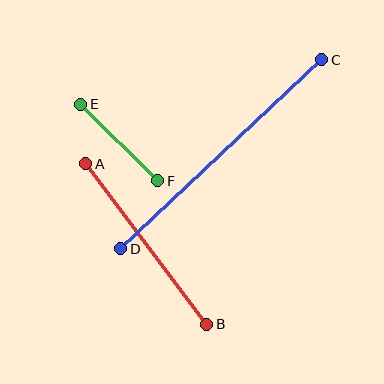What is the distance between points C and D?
The distance is approximately 276 pixels.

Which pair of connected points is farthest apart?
Points C and D are farthest apart.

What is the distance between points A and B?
The distance is approximately 201 pixels.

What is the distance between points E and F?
The distance is approximately 109 pixels.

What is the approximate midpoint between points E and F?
The midpoint is at approximately (119, 143) pixels.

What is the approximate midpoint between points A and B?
The midpoint is at approximately (146, 244) pixels.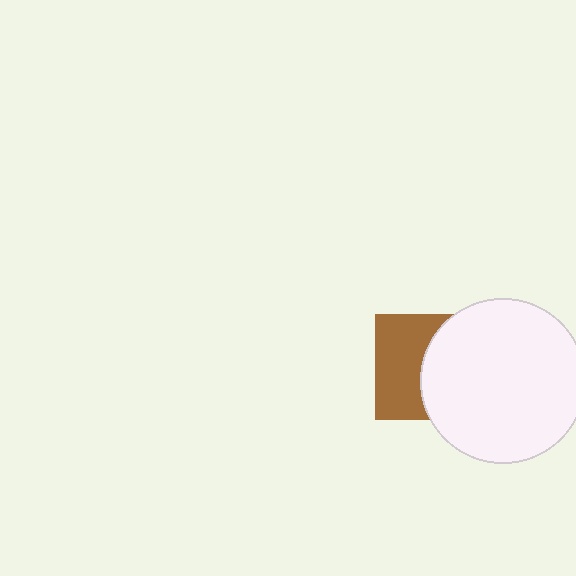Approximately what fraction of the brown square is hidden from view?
Roughly 51% of the brown square is hidden behind the white circle.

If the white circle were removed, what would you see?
You would see the complete brown square.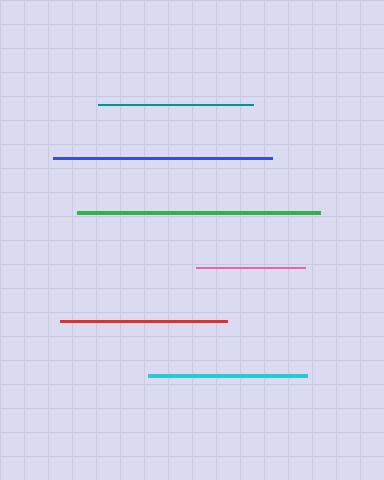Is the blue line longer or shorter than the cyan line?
The blue line is longer than the cyan line.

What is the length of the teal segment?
The teal segment is approximately 154 pixels long.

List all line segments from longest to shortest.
From longest to shortest: green, blue, red, cyan, teal, pink.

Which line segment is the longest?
The green line is the longest at approximately 242 pixels.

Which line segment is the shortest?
The pink line is the shortest at approximately 109 pixels.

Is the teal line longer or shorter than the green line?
The green line is longer than the teal line.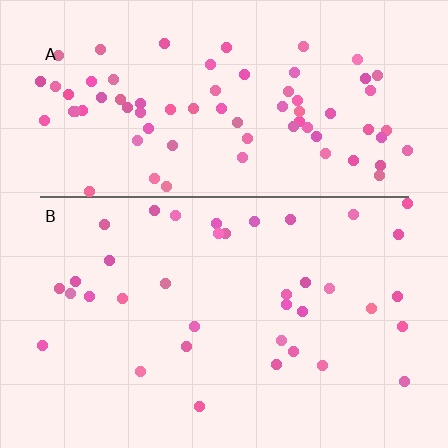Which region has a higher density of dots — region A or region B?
A (the top).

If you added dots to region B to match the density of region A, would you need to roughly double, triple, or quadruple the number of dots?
Approximately double.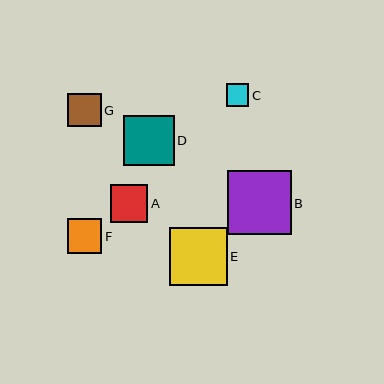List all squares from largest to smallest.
From largest to smallest: B, E, D, A, F, G, C.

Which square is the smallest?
Square C is the smallest with a size of approximately 22 pixels.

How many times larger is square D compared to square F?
Square D is approximately 1.5 times the size of square F.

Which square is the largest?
Square B is the largest with a size of approximately 64 pixels.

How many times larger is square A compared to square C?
Square A is approximately 1.7 times the size of square C.